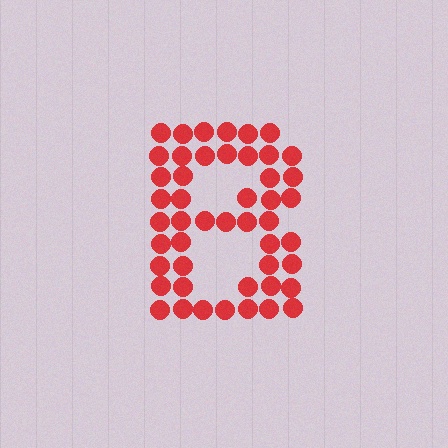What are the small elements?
The small elements are circles.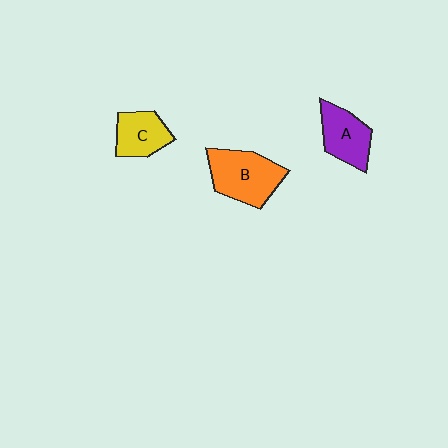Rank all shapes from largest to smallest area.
From largest to smallest: B (orange), A (purple), C (yellow).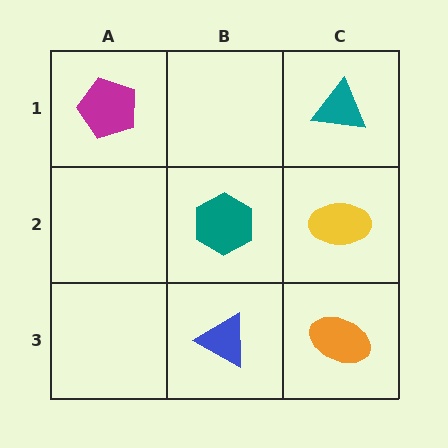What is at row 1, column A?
A magenta pentagon.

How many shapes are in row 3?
2 shapes.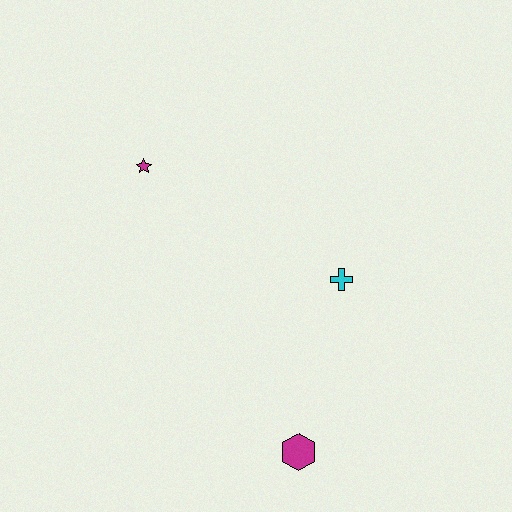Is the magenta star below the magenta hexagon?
No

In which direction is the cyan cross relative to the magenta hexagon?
The cyan cross is above the magenta hexagon.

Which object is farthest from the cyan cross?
The magenta star is farthest from the cyan cross.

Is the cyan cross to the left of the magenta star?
No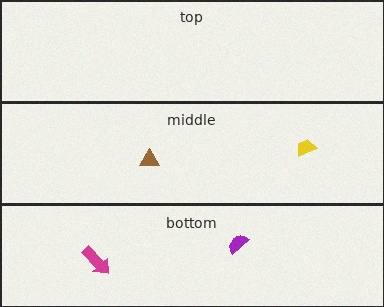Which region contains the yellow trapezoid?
The middle region.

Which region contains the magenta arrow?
The bottom region.